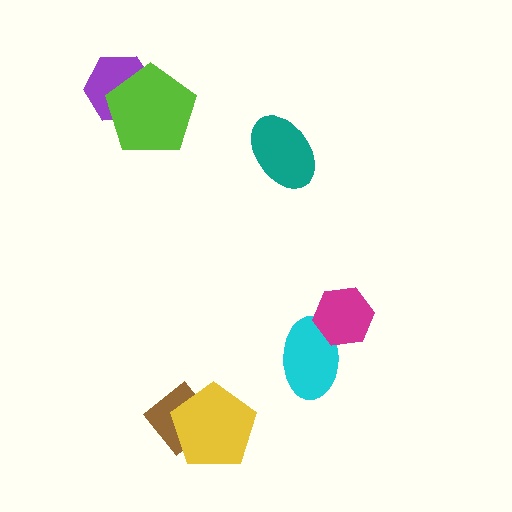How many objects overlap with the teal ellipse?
0 objects overlap with the teal ellipse.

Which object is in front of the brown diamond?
The yellow pentagon is in front of the brown diamond.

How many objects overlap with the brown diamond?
1 object overlaps with the brown diamond.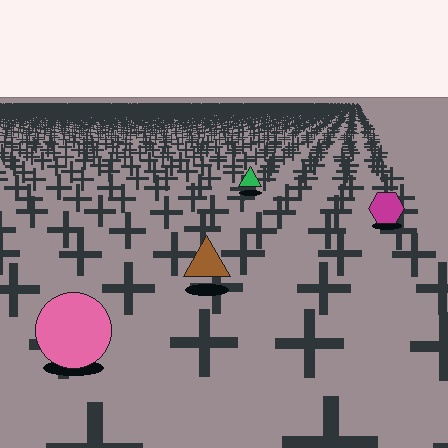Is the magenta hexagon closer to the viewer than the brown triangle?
No. The brown triangle is closer — you can tell from the texture gradient: the ground texture is coarser near it.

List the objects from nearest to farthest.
From nearest to farthest: the pink circle, the brown triangle, the magenta hexagon, the green triangle.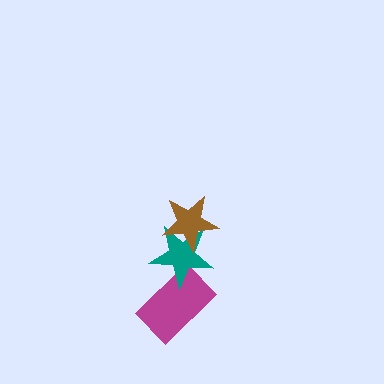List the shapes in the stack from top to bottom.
From top to bottom: the brown star, the teal star, the magenta rectangle.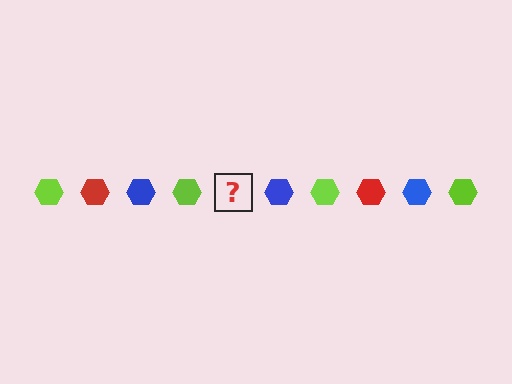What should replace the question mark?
The question mark should be replaced with a red hexagon.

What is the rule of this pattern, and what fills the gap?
The rule is that the pattern cycles through lime, red, blue hexagons. The gap should be filled with a red hexagon.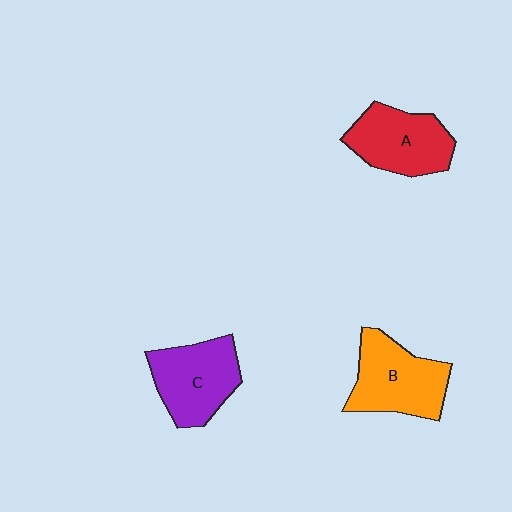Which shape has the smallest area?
Shape A (red).